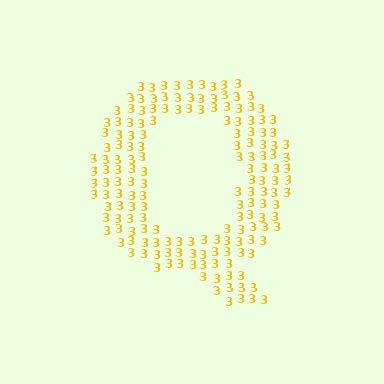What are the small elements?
The small elements are digit 3's.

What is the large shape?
The large shape is the letter Q.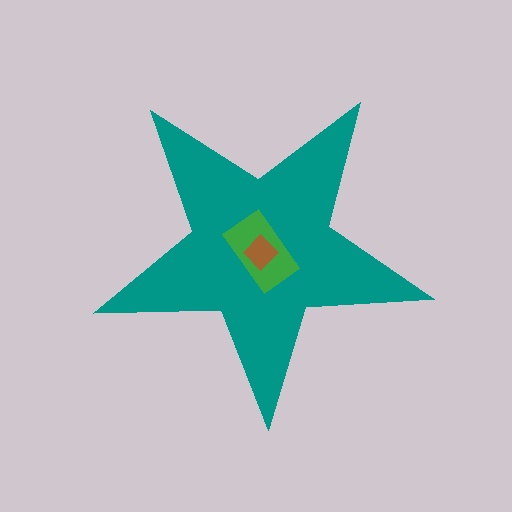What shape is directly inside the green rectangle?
The brown diamond.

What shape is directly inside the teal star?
The green rectangle.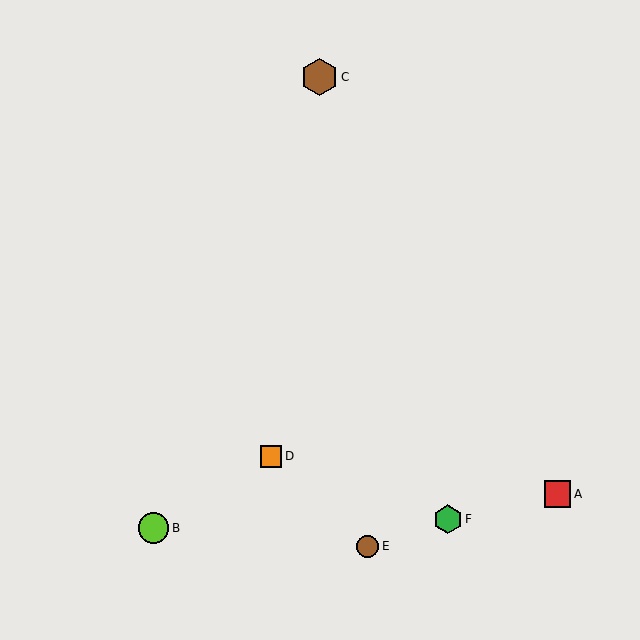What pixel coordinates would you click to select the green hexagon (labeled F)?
Click at (448, 519) to select the green hexagon F.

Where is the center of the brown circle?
The center of the brown circle is at (368, 546).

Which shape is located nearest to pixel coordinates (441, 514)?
The green hexagon (labeled F) at (448, 519) is nearest to that location.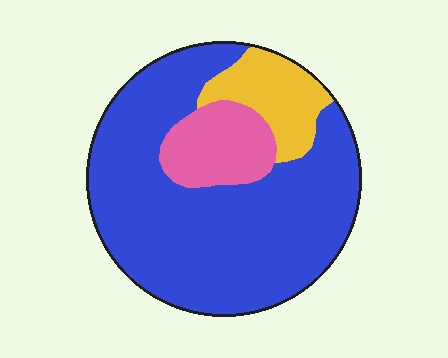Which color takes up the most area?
Blue, at roughly 75%.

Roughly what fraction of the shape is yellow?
Yellow covers 13% of the shape.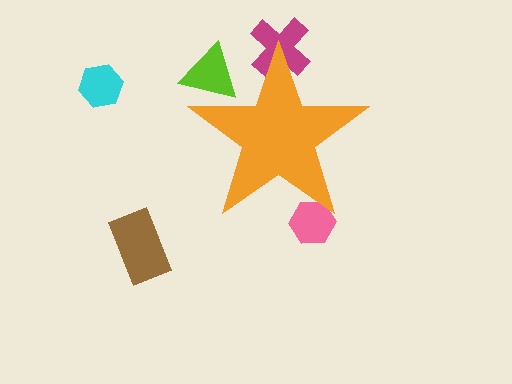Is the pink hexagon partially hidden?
Yes, the pink hexagon is partially hidden behind the orange star.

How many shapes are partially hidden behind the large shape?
3 shapes are partially hidden.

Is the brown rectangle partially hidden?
No, the brown rectangle is fully visible.